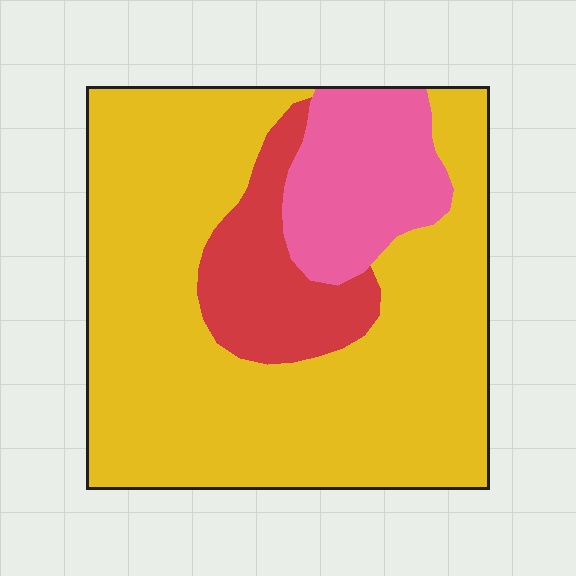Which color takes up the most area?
Yellow, at roughly 70%.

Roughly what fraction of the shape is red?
Red takes up about one eighth (1/8) of the shape.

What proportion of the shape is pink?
Pink takes up about one sixth (1/6) of the shape.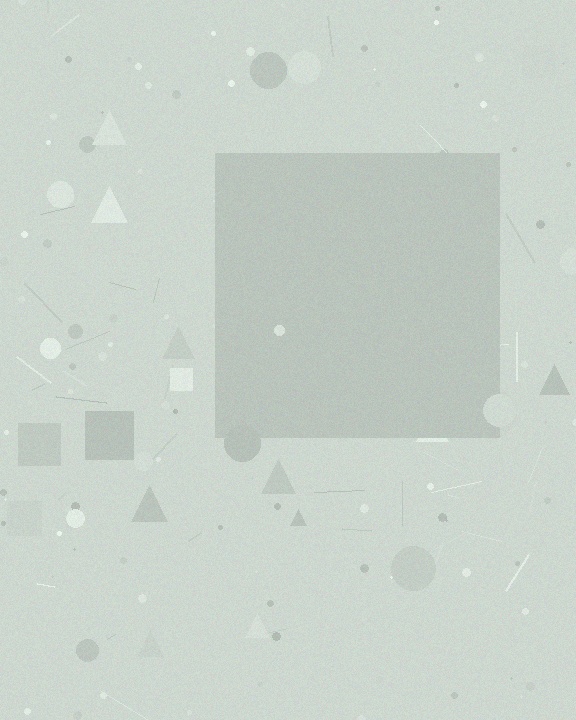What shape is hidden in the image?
A square is hidden in the image.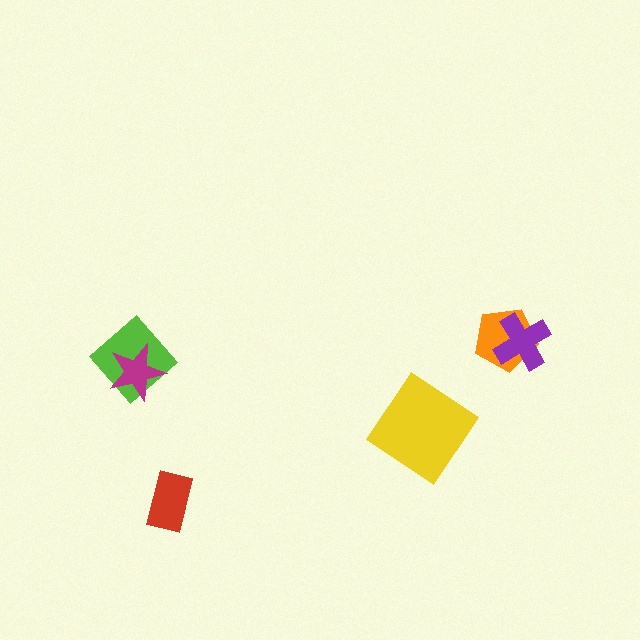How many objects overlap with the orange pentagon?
1 object overlaps with the orange pentagon.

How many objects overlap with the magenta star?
1 object overlaps with the magenta star.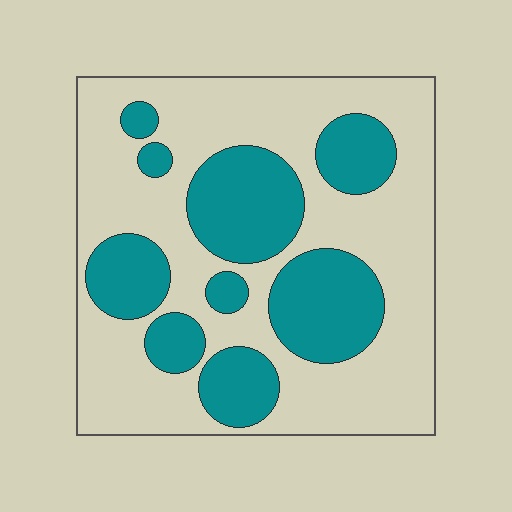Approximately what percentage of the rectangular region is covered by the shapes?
Approximately 35%.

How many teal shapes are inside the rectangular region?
9.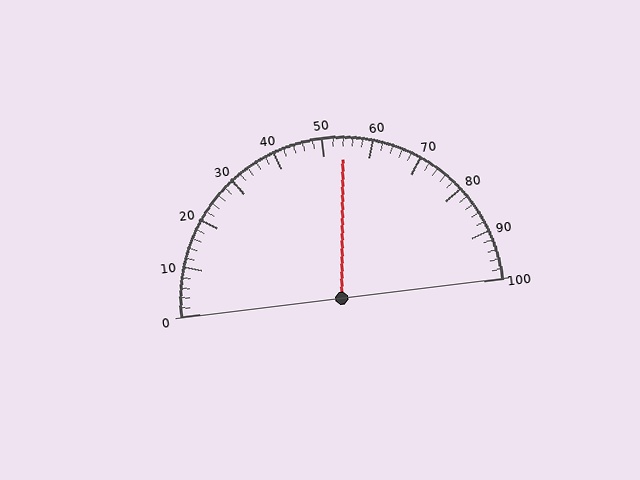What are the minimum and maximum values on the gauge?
The gauge ranges from 0 to 100.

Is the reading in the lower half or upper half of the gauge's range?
The reading is in the upper half of the range (0 to 100).